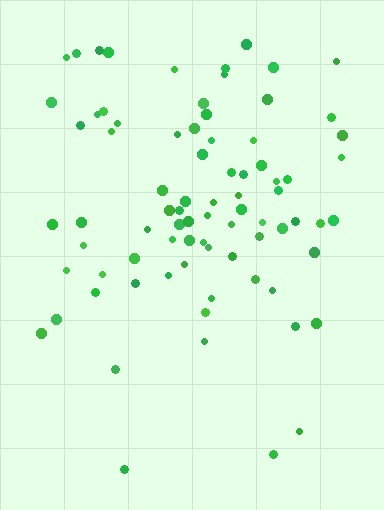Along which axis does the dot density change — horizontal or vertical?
Vertical.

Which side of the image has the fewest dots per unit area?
The bottom.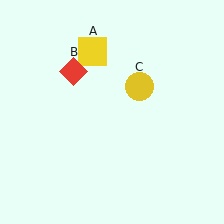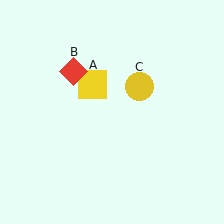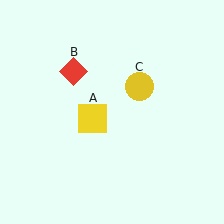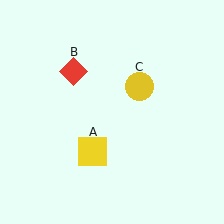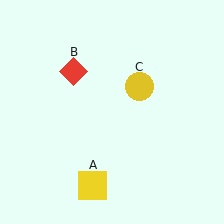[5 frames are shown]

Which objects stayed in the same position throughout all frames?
Red diamond (object B) and yellow circle (object C) remained stationary.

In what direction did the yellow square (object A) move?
The yellow square (object A) moved down.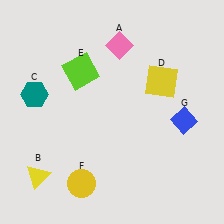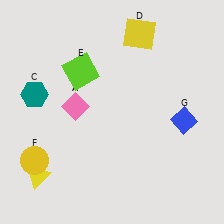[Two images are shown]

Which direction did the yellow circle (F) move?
The yellow circle (F) moved left.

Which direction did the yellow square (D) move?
The yellow square (D) moved up.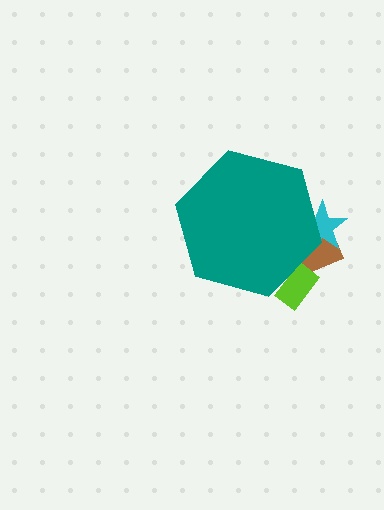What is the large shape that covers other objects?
A teal hexagon.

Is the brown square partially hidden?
Yes, the brown square is partially hidden behind the teal hexagon.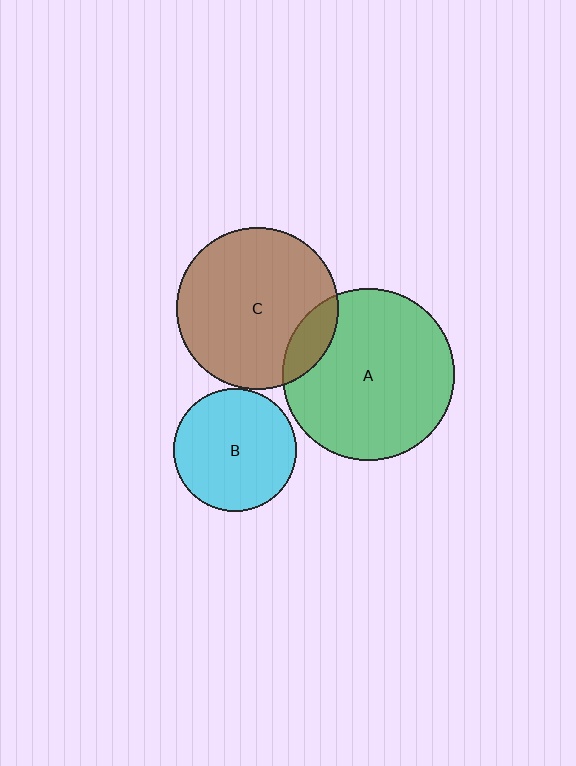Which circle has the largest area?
Circle A (green).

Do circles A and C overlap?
Yes.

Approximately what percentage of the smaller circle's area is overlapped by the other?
Approximately 15%.